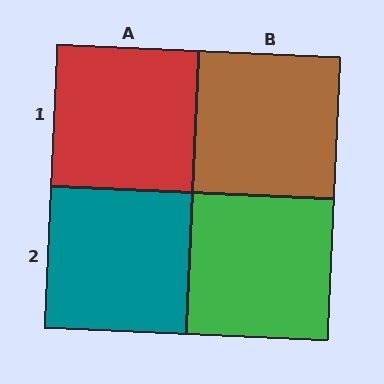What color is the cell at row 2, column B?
Green.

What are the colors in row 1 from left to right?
Red, brown.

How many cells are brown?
1 cell is brown.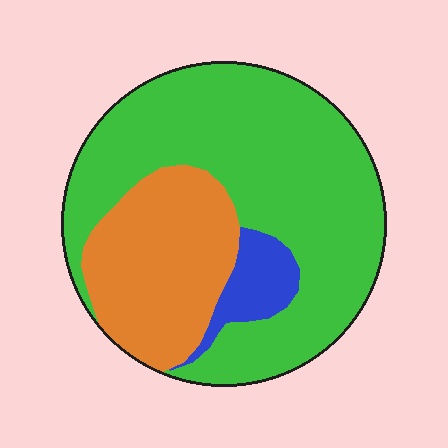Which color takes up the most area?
Green, at roughly 65%.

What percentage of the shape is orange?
Orange takes up between a quarter and a half of the shape.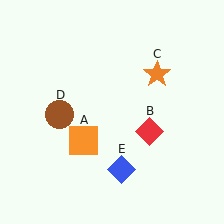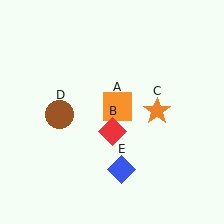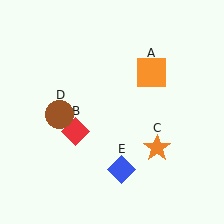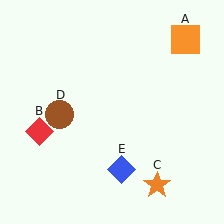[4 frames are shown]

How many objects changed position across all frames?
3 objects changed position: orange square (object A), red diamond (object B), orange star (object C).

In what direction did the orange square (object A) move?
The orange square (object A) moved up and to the right.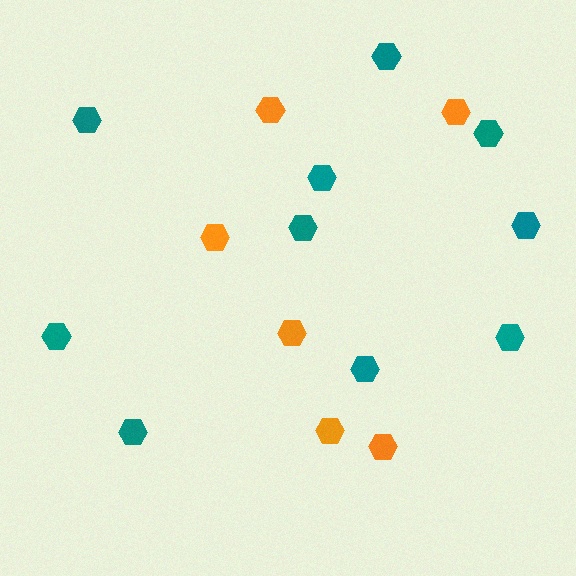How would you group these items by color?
There are 2 groups: one group of orange hexagons (6) and one group of teal hexagons (10).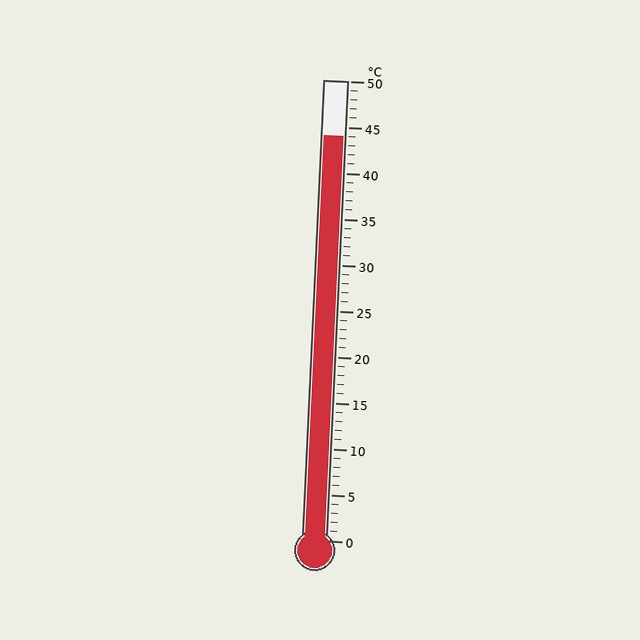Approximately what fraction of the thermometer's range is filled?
The thermometer is filled to approximately 90% of its range.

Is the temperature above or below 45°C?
The temperature is below 45°C.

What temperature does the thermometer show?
The thermometer shows approximately 44°C.